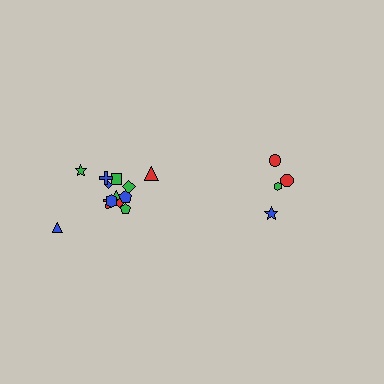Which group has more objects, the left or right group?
The left group.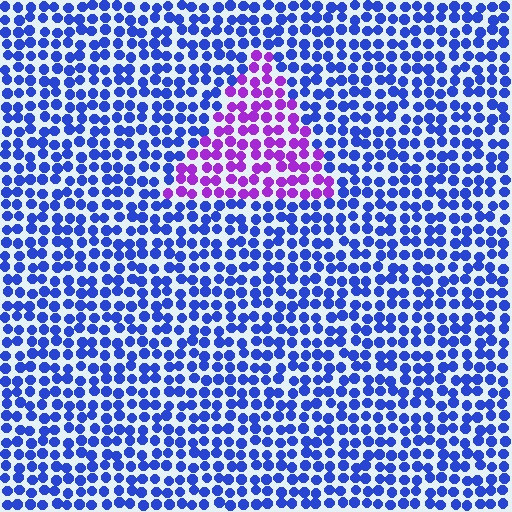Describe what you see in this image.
The image is filled with small blue elements in a uniform arrangement. A triangle-shaped region is visible where the elements are tinted to a slightly different hue, forming a subtle color boundary.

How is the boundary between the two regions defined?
The boundary is defined purely by a slight shift in hue (about 54 degrees). Spacing, size, and orientation are identical on both sides.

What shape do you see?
I see a triangle.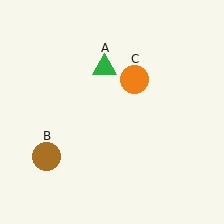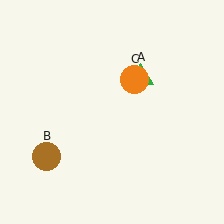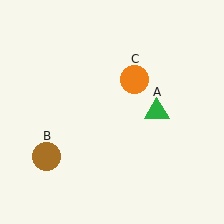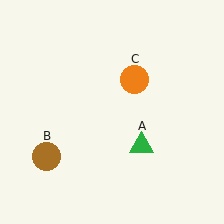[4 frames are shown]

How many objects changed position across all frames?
1 object changed position: green triangle (object A).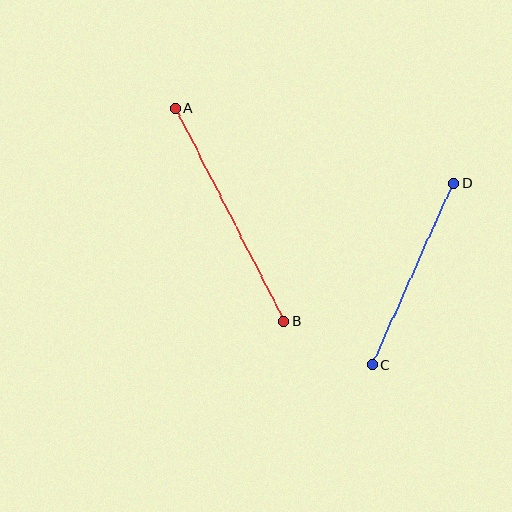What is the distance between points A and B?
The distance is approximately 240 pixels.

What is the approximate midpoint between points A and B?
The midpoint is at approximately (230, 215) pixels.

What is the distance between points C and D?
The distance is approximately 199 pixels.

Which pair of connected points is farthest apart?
Points A and B are farthest apart.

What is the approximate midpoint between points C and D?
The midpoint is at approximately (413, 274) pixels.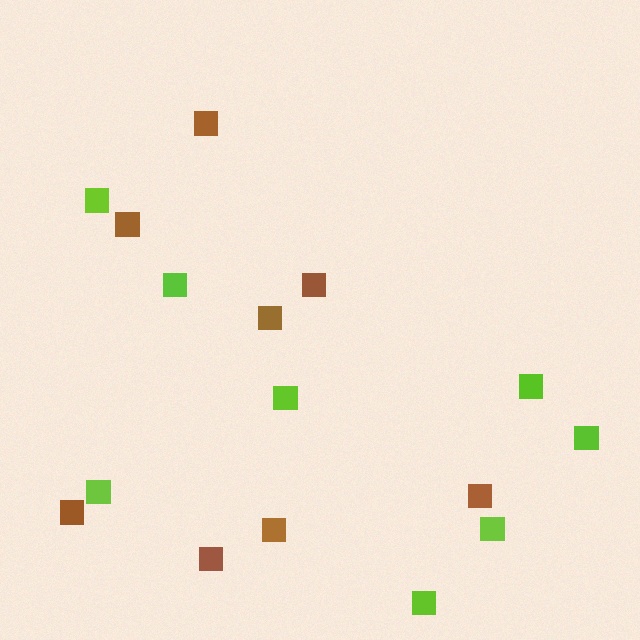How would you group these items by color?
There are 2 groups: one group of brown squares (8) and one group of lime squares (8).